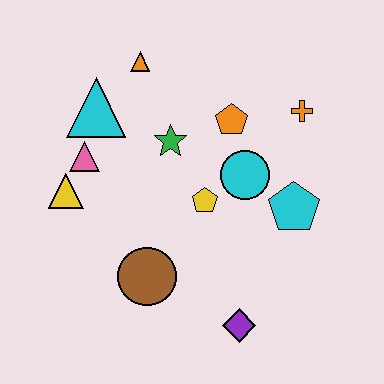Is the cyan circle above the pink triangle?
No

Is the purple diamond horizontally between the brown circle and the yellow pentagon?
No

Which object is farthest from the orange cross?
The yellow triangle is farthest from the orange cross.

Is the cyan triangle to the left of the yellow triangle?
No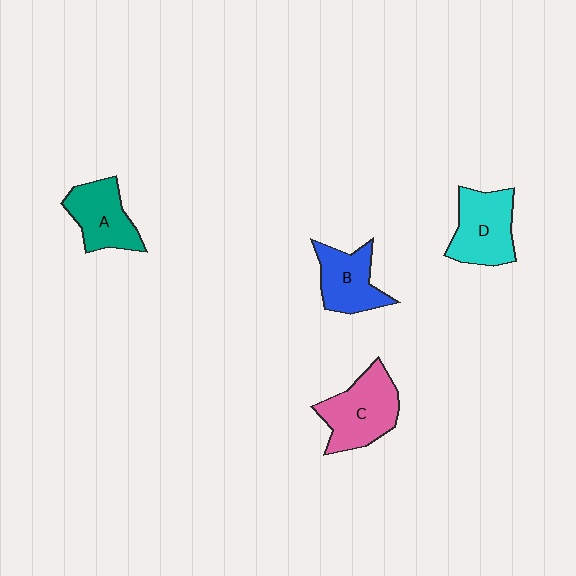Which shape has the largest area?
Shape C (pink).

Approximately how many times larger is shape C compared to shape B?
Approximately 1.3 times.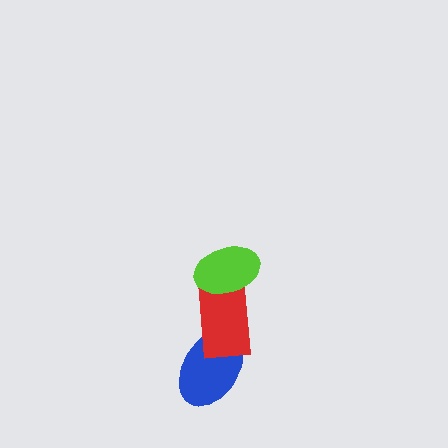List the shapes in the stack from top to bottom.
From top to bottom: the lime ellipse, the red rectangle, the blue ellipse.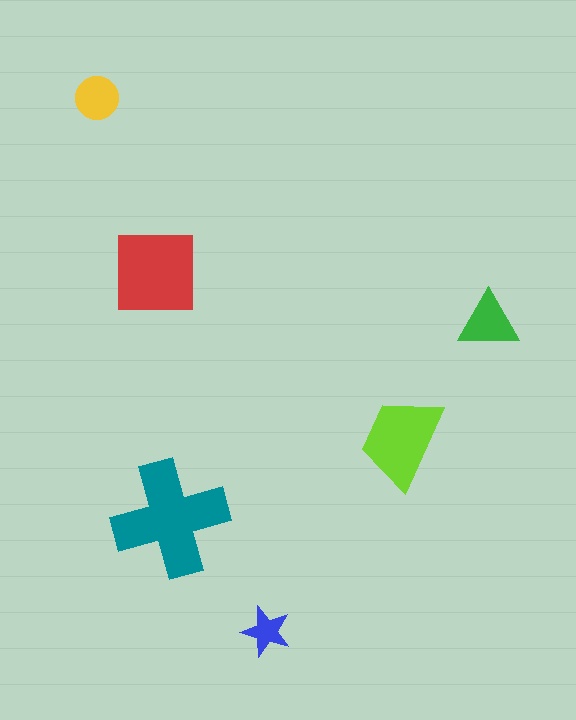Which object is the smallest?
The blue star.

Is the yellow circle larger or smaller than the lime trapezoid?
Smaller.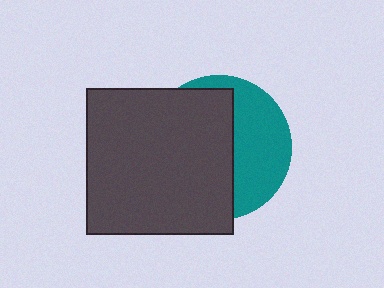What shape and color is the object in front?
The object in front is a dark gray square.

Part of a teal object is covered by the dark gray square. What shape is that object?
It is a circle.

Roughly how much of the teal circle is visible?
A small part of it is visible (roughly 41%).